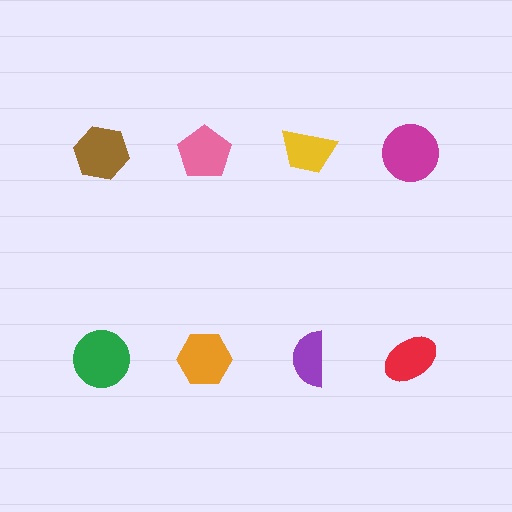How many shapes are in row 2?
4 shapes.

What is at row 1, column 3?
A yellow trapezoid.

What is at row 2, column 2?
An orange hexagon.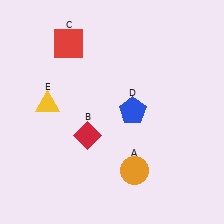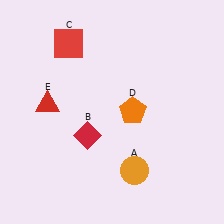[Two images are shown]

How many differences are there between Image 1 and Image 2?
There are 2 differences between the two images.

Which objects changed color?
D changed from blue to orange. E changed from yellow to red.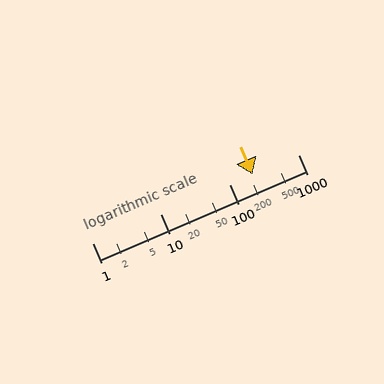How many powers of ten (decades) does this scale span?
The scale spans 3 decades, from 1 to 1000.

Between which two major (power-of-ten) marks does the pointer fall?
The pointer is between 100 and 1000.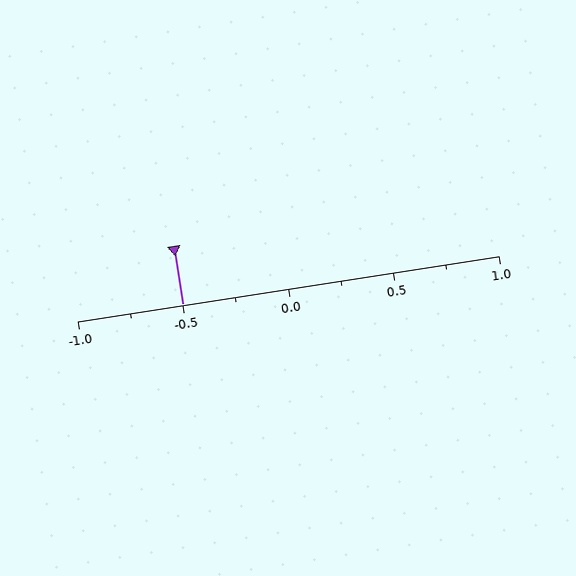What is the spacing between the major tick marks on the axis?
The major ticks are spaced 0.5 apart.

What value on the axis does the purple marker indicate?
The marker indicates approximately -0.5.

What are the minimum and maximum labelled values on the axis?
The axis runs from -1.0 to 1.0.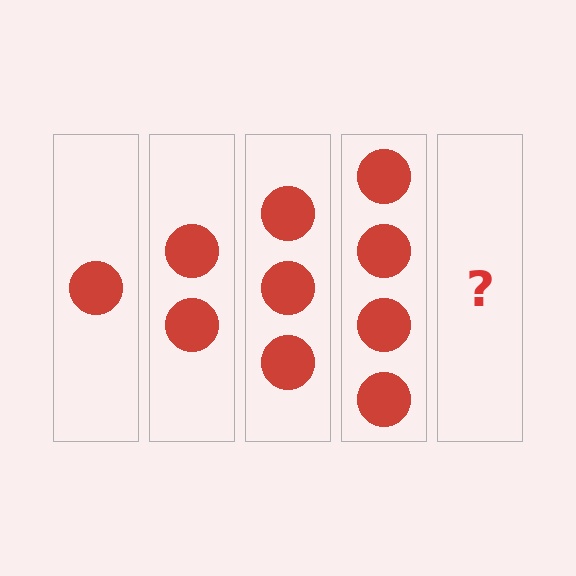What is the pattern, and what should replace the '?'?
The pattern is that each step adds one more circle. The '?' should be 5 circles.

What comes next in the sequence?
The next element should be 5 circles.